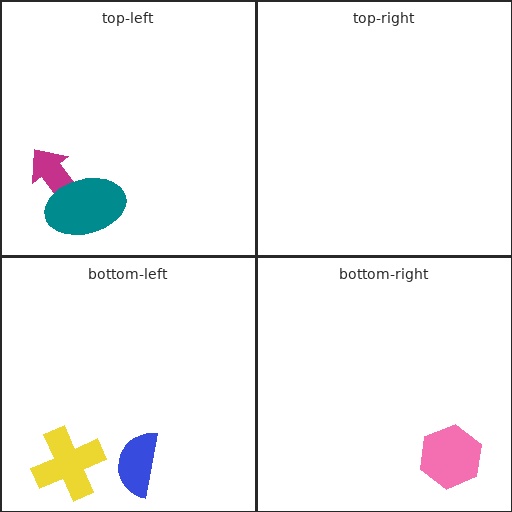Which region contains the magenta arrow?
The top-left region.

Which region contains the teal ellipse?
The top-left region.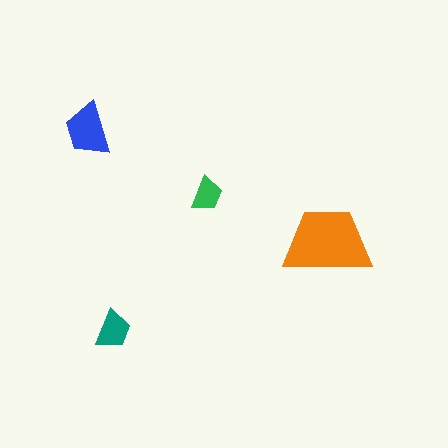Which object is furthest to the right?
The orange trapezoid is rightmost.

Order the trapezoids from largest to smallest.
the orange one, the blue one, the teal one, the green one.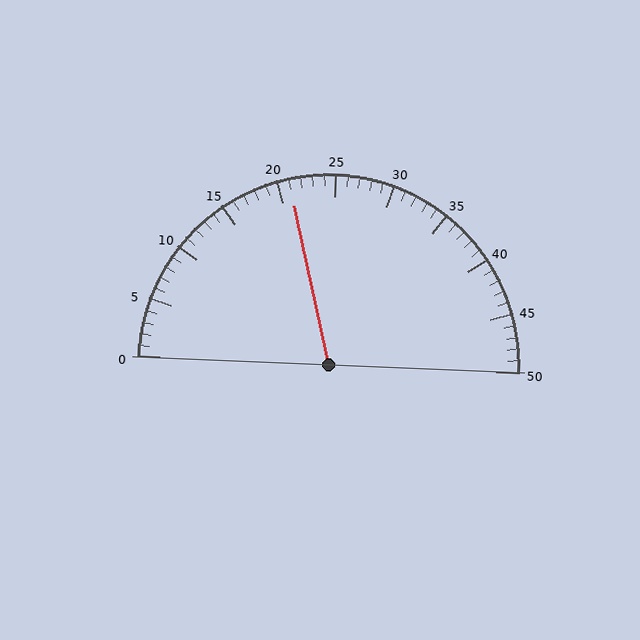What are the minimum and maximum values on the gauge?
The gauge ranges from 0 to 50.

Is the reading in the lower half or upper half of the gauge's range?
The reading is in the lower half of the range (0 to 50).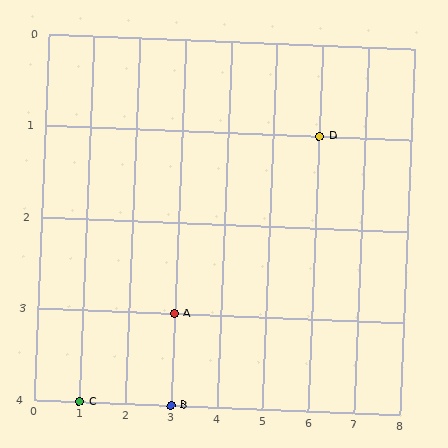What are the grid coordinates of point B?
Point B is at grid coordinates (3, 4).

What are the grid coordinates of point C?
Point C is at grid coordinates (1, 4).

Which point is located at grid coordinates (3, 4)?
Point B is at (3, 4).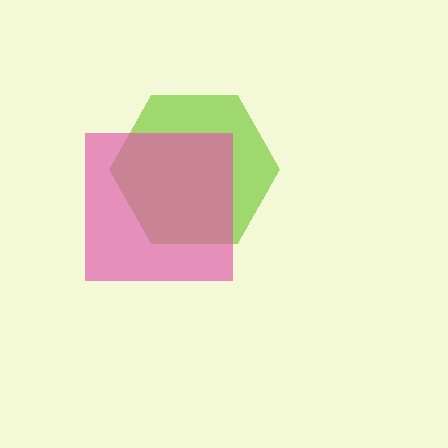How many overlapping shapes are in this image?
There are 2 overlapping shapes in the image.